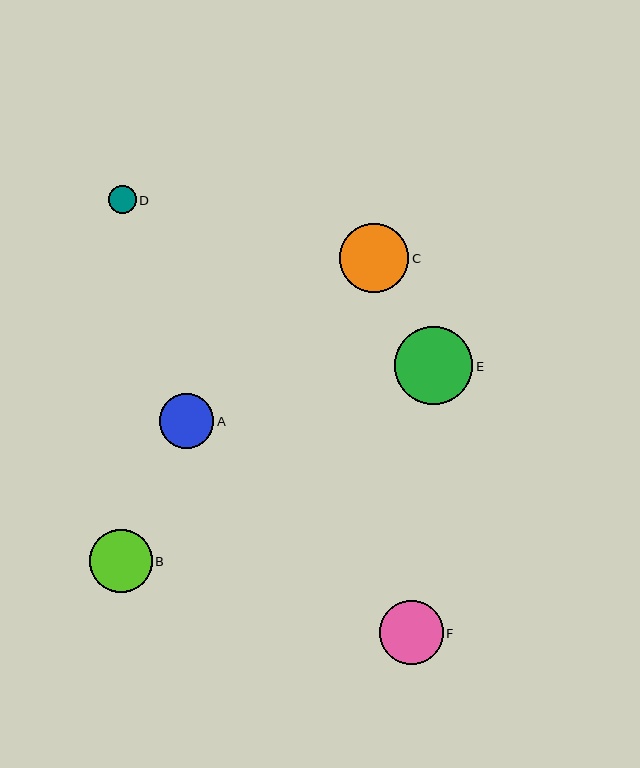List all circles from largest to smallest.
From largest to smallest: E, C, F, B, A, D.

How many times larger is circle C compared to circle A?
Circle C is approximately 1.3 times the size of circle A.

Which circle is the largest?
Circle E is the largest with a size of approximately 78 pixels.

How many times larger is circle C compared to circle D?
Circle C is approximately 2.5 times the size of circle D.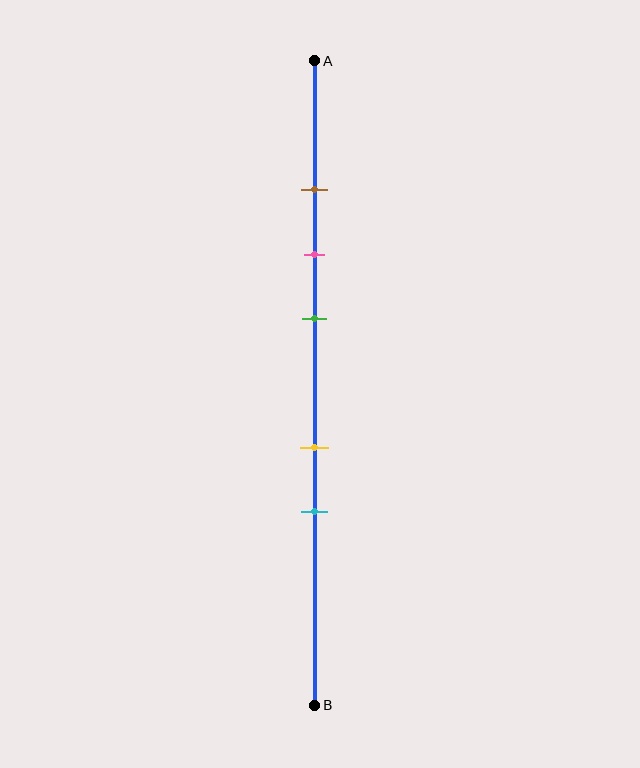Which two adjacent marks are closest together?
The brown and pink marks are the closest adjacent pair.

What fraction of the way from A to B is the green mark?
The green mark is approximately 40% (0.4) of the way from A to B.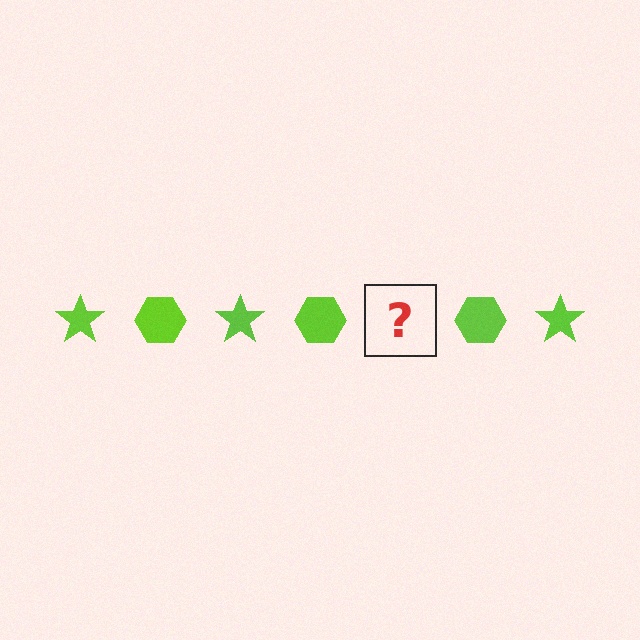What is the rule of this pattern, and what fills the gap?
The rule is that the pattern cycles through star, hexagon shapes in lime. The gap should be filled with a lime star.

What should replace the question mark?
The question mark should be replaced with a lime star.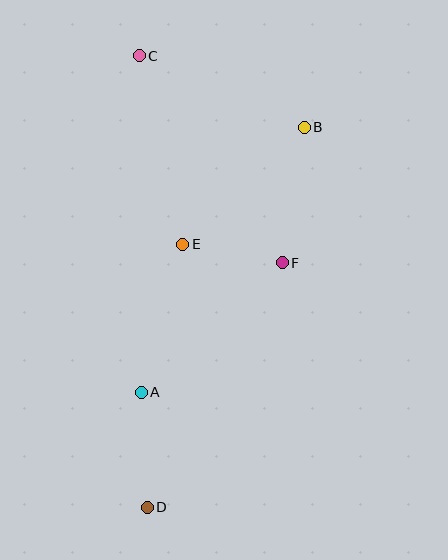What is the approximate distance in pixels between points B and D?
The distance between B and D is approximately 412 pixels.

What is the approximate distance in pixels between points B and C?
The distance between B and C is approximately 180 pixels.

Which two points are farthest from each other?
Points C and D are farthest from each other.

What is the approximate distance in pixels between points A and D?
The distance between A and D is approximately 115 pixels.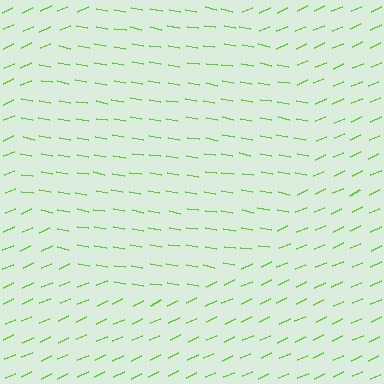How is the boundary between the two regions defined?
The boundary is defined purely by a change in line orientation (approximately 34 degrees difference). All lines are the same color and thickness.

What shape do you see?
I see a circle.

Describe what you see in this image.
The image is filled with small lime line segments. A circle region in the image has lines oriented differently from the surrounding lines, creating a visible texture boundary.